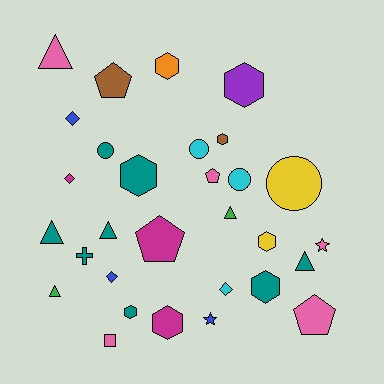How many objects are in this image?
There are 30 objects.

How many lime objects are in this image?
There are no lime objects.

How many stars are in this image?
There are 2 stars.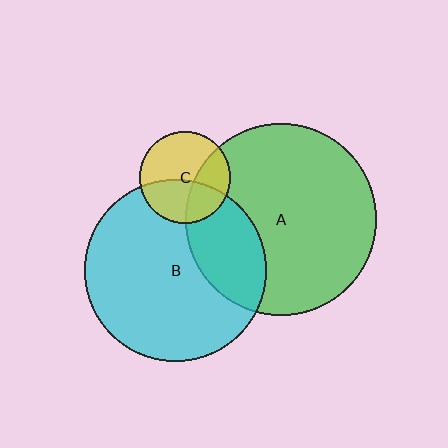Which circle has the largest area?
Circle A (green).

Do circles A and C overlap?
Yes.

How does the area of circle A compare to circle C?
Approximately 4.4 times.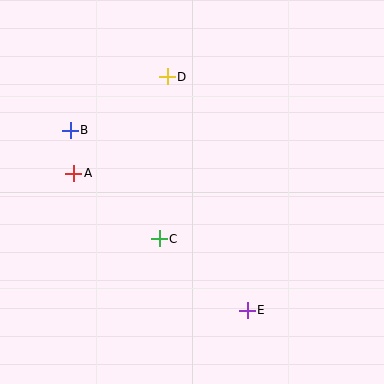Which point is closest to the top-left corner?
Point B is closest to the top-left corner.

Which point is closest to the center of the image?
Point C at (159, 239) is closest to the center.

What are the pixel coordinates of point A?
Point A is at (74, 173).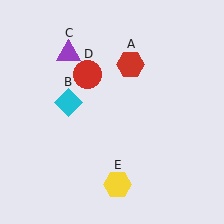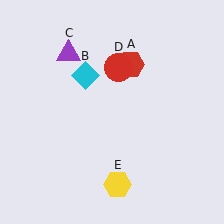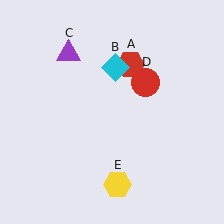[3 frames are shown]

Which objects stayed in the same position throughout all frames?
Red hexagon (object A) and purple triangle (object C) and yellow hexagon (object E) remained stationary.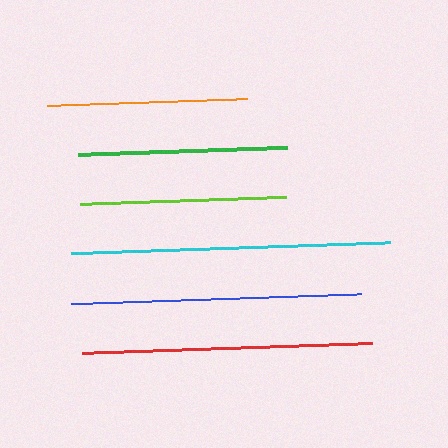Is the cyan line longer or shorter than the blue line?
The cyan line is longer than the blue line.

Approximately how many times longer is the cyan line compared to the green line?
The cyan line is approximately 1.5 times the length of the green line.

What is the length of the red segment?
The red segment is approximately 291 pixels long.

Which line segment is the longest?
The cyan line is the longest at approximately 319 pixels.